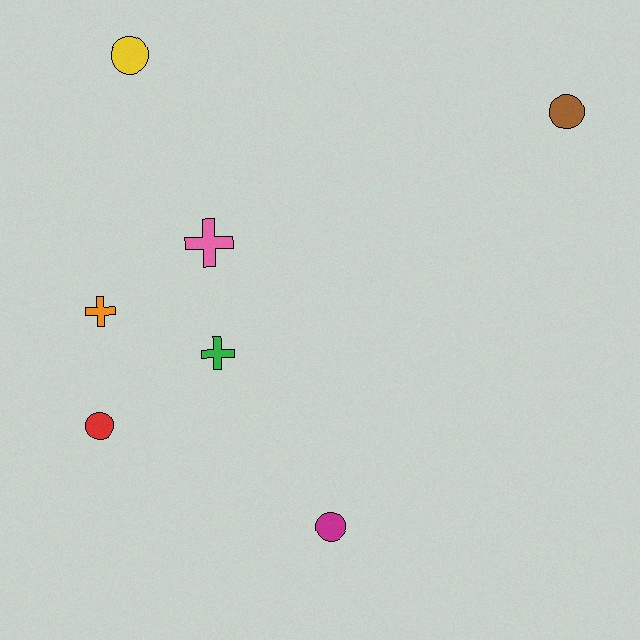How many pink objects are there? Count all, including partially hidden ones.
There is 1 pink object.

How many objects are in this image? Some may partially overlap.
There are 7 objects.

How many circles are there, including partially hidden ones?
There are 4 circles.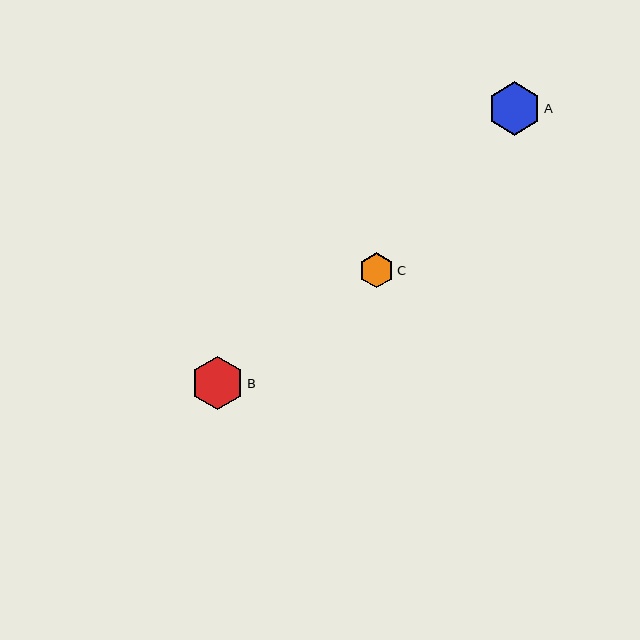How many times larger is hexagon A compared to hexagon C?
Hexagon A is approximately 1.5 times the size of hexagon C.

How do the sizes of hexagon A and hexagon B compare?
Hexagon A and hexagon B are approximately the same size.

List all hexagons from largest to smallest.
From largest to smallest: A, B, C.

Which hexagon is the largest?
Hexagon A is the largest with a size of approximately 53 pixels.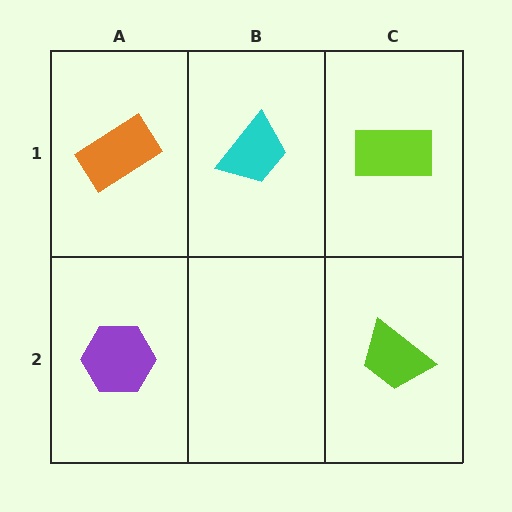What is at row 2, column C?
A lime trapezoid.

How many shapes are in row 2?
2 shapes.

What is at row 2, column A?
A purple hexagon.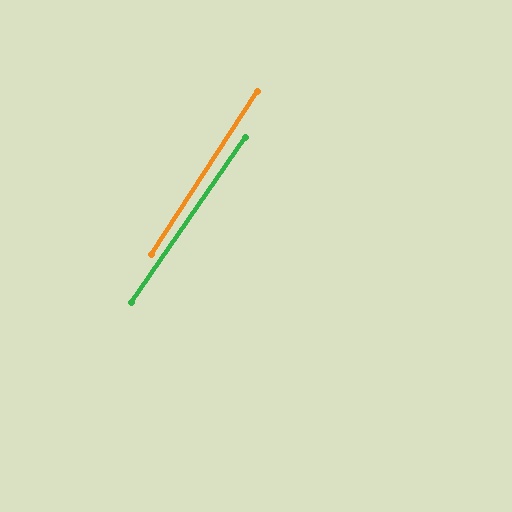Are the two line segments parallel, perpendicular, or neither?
Parallel — their directions differ by only 1.7°.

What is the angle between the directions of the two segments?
Approximately 2 degrees.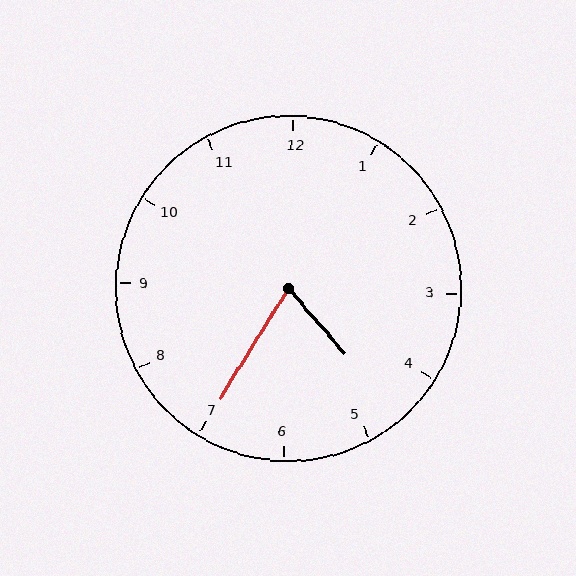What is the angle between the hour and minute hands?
Approximately 72 degrees.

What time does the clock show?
4:35.